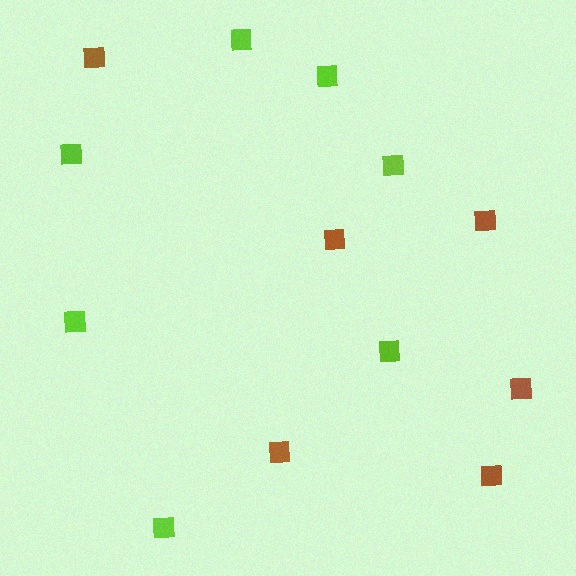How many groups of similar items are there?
There are 2 groups: one group of brown squares (6) and one group of lime squares (7).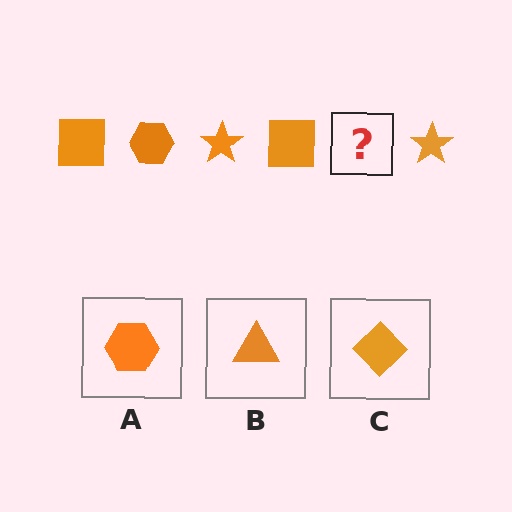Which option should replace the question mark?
Option A.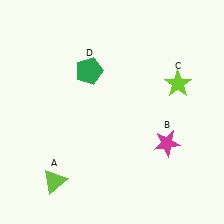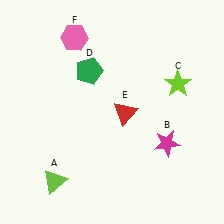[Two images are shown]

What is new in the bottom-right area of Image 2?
A red triangle (E) was added in the bottom-right area of Image 2.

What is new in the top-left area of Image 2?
A pink hexagon (F) was added in the top-left area of Image 2.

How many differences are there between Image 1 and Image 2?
There are 2 differences between the two images.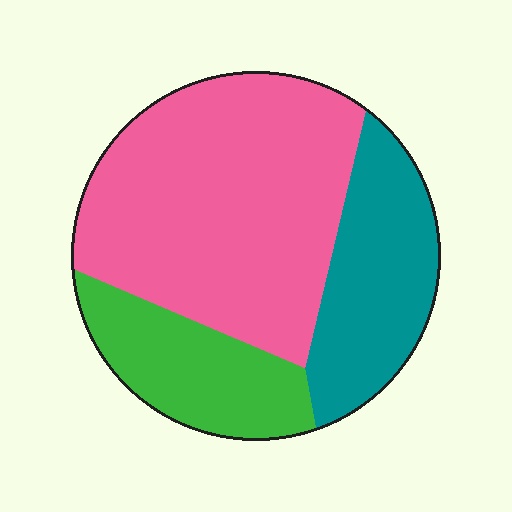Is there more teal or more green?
Teal.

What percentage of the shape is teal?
Teal takes up about one quarter (1/4) of the shape.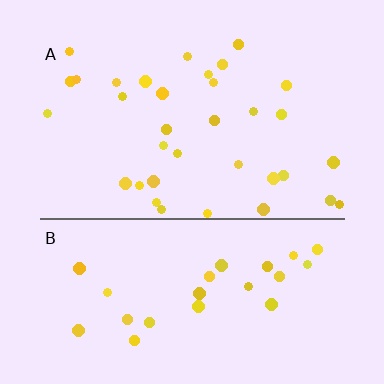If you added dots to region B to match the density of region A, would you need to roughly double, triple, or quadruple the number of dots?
Approximately double.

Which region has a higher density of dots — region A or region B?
A (the top).